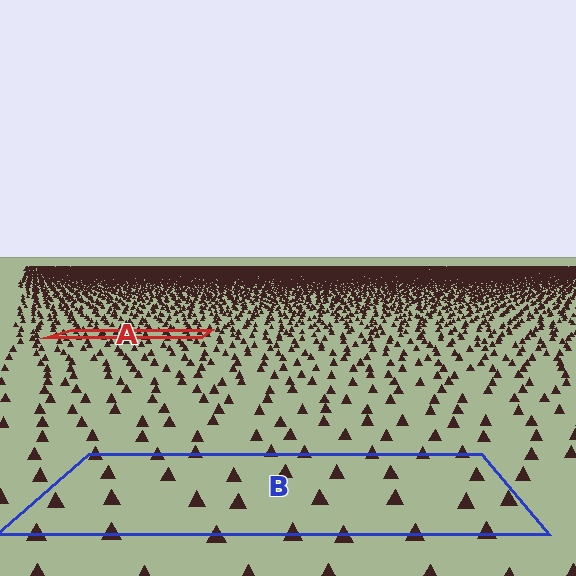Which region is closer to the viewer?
Region B is closer. The texture elements there are larger and more spread out.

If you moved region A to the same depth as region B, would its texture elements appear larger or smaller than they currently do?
They would appear larger. At a closer depth, the same texture elements are projected at a bigger on-screen size.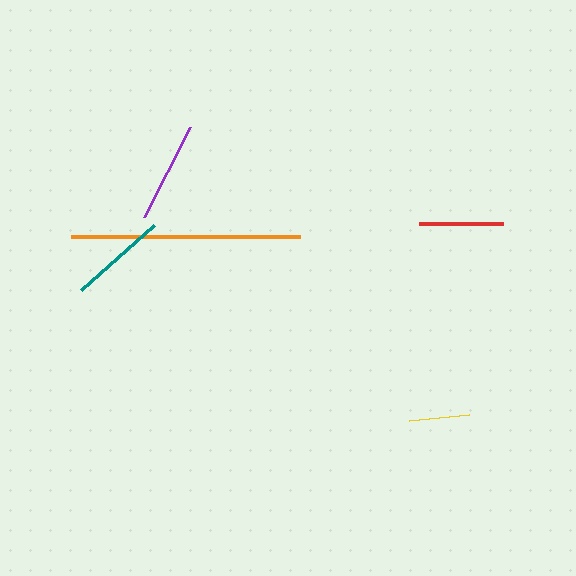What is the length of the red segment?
The red segment is approximately 84 pixels long.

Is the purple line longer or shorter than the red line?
The purple line is longer than the red line.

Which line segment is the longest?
The orange line is the longest at approximately 229 pixels.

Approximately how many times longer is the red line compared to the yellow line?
The red line is approximately 1.4 times the length of the yellow line.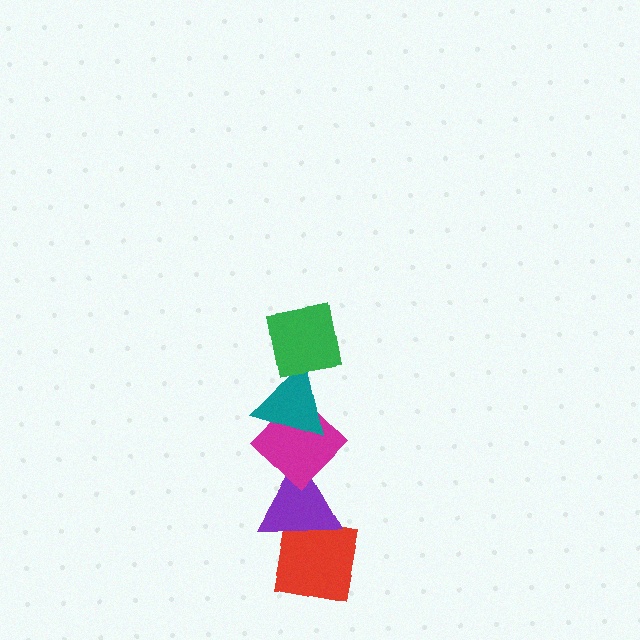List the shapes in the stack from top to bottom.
From top to bottom: the green square, the teal triangle, the magenta diamond, the purple triangle, the red square.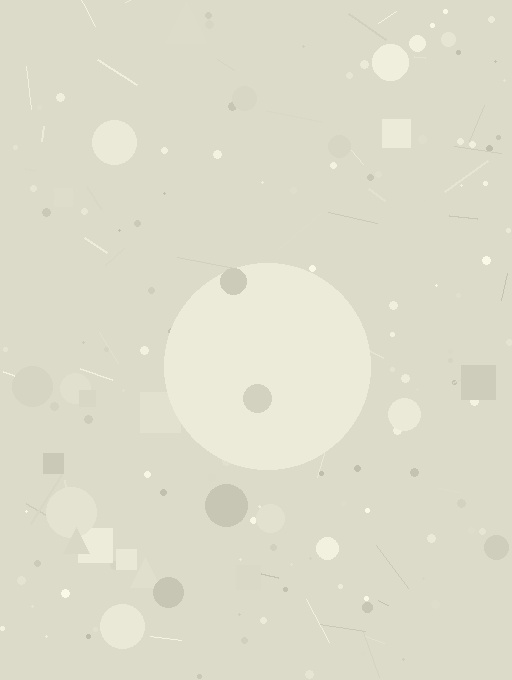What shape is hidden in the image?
A circle is hidden in the image.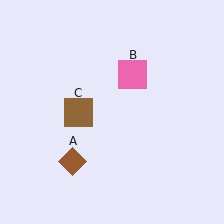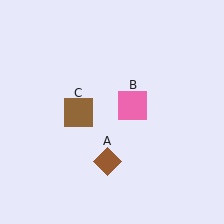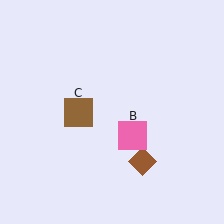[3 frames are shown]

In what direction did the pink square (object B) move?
The pink square (object B) moved down.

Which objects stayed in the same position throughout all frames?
Brown square (object C) remained stationary.